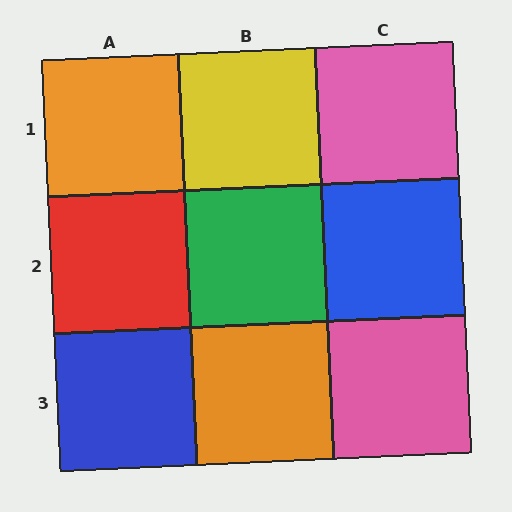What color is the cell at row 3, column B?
Orange.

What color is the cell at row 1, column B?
Yellow.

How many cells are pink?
2 cells are pink.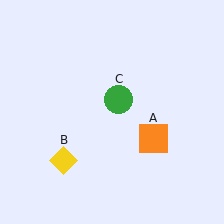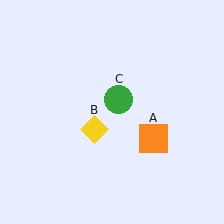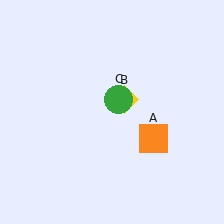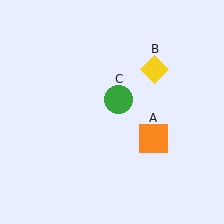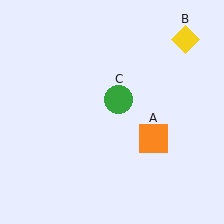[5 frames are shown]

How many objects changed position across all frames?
1 object changed position: yellow diamond (object B).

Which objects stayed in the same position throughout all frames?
Orange square (object A) and green circle (object C) remained stationary.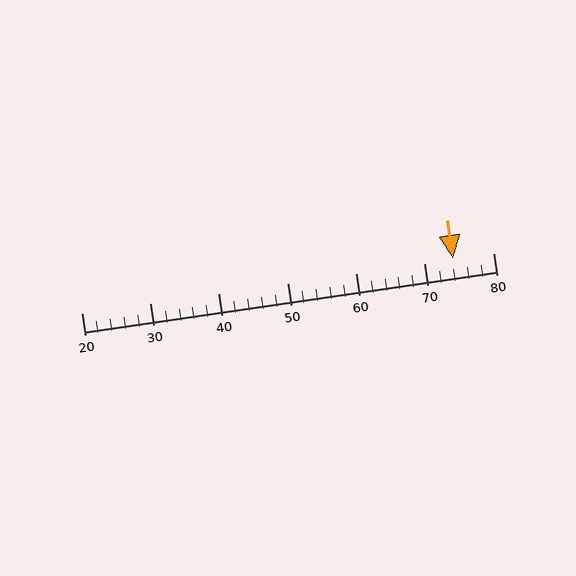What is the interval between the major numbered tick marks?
The major tick marks are spaced 10 units apart.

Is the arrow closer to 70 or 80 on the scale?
The arrow is closer to 70.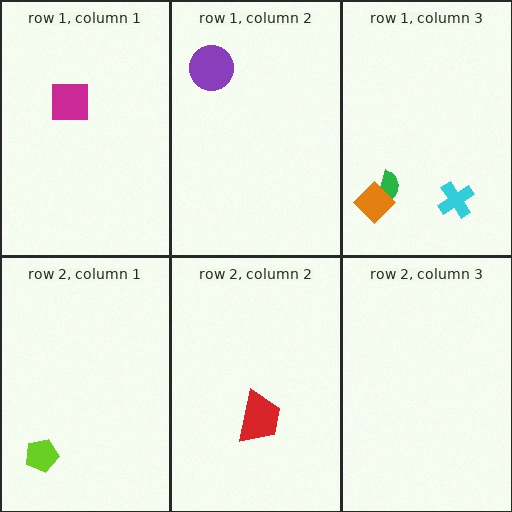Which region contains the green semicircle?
The row 1, column 3 region.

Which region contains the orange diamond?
The row 1, column 3 region.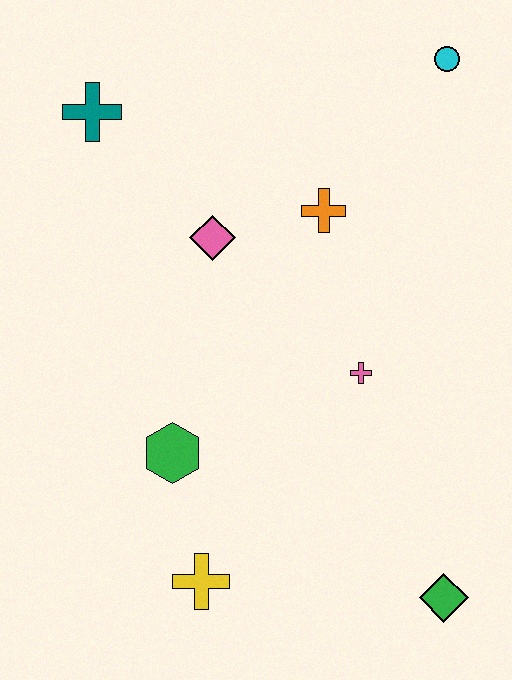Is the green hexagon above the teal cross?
No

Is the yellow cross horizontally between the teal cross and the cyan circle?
Yes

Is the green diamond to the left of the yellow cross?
No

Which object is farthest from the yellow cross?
The cyan circle is farthest from the yellow cross.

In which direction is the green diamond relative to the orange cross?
The green diamond is below the orange cross.